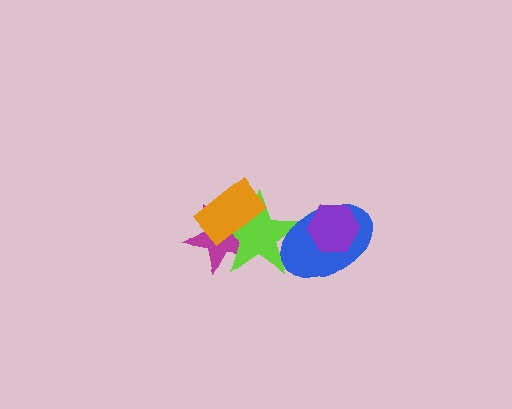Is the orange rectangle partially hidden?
No, no other shape covers it.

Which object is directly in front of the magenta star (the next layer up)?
The lime star is directly in front of the magenta star.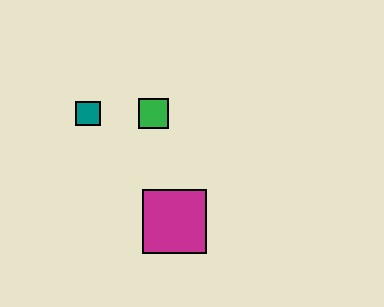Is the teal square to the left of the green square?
Yes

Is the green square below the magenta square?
No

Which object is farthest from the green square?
The magenta square is farthest from the green square.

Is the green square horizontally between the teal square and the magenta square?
Yes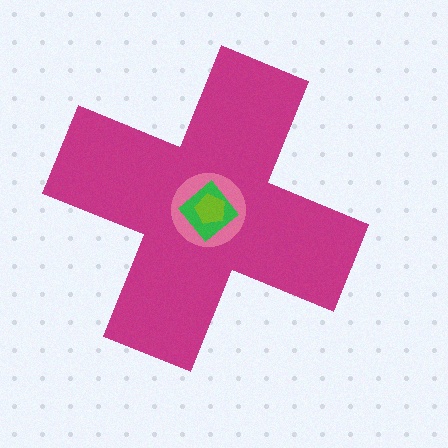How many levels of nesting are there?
4.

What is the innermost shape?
The lime pentagon.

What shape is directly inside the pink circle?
The green diamond.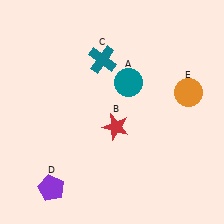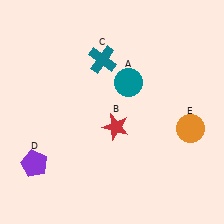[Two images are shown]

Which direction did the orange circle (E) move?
The orange circle (E) moved down.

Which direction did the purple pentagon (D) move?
The purple pentagon (D) moved up.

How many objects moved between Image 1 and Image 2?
2 objects moved between the two images.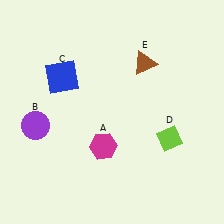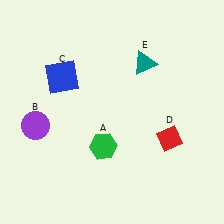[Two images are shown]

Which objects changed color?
A changed from magenta to green. D changed from lime to red. E changed from brown to teal.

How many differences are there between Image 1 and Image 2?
There are 3 differences between the two images.